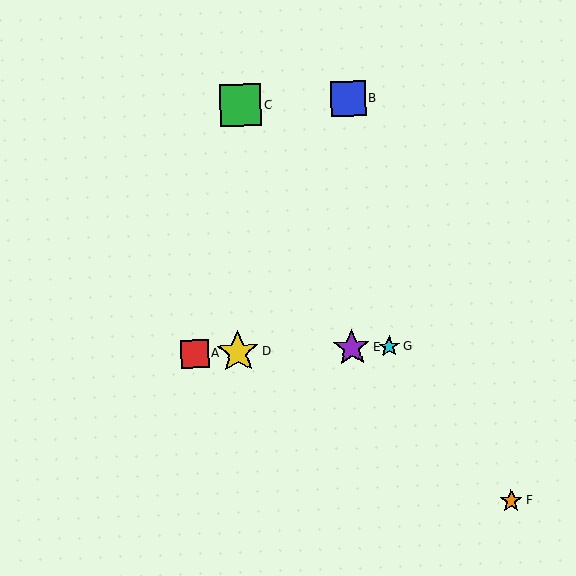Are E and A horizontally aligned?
Yes, both are at y≈348.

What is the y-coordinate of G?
Object G is at y≈347.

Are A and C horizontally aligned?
No, A is at y≈354 and C is at y≈105.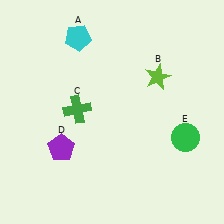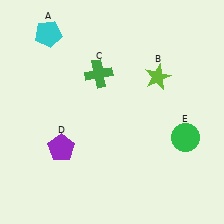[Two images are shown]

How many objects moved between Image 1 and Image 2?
2 objects moved between the two images.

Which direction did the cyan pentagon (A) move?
The cyan pentagon (A) moved left.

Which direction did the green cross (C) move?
The green cross (C) moved up.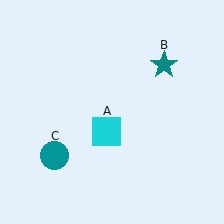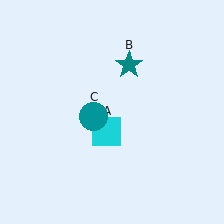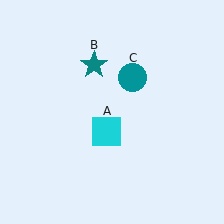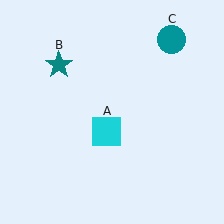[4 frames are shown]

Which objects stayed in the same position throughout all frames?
Cyan square (object A) remained stationary.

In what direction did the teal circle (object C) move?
The teal circle (object C) moved up and to the right.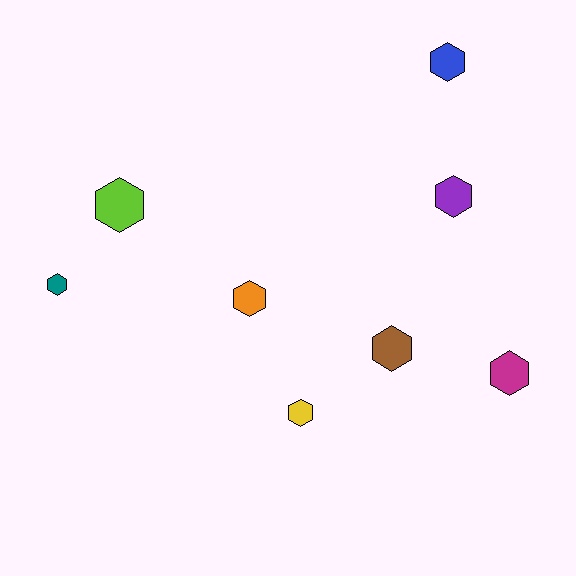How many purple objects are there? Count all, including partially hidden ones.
There is 1 purple object.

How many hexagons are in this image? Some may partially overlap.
There are 8 hexagons.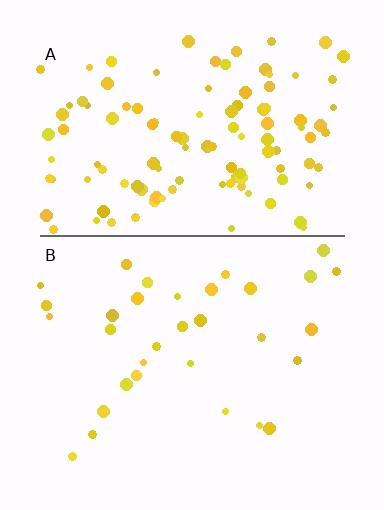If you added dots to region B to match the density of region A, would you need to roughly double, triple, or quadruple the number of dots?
Approximately quadruple.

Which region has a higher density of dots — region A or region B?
A (the top).